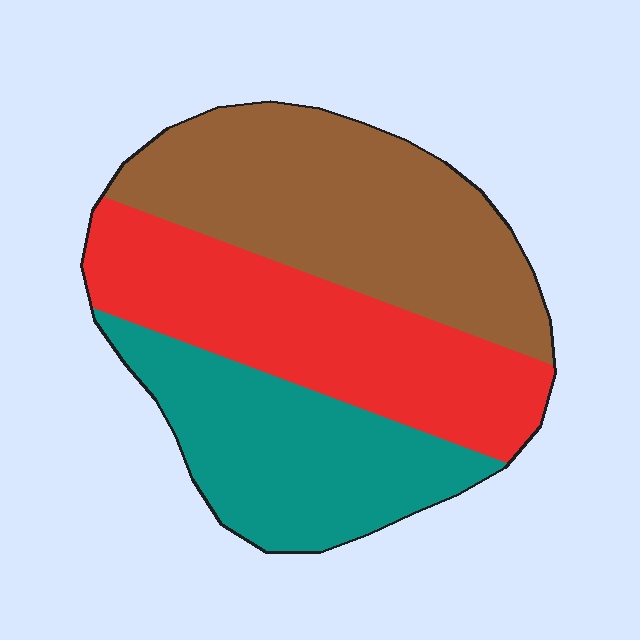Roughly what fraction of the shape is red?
Red covers about 35% of the shape.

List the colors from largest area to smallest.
From largest to smallest: brown, red, teal.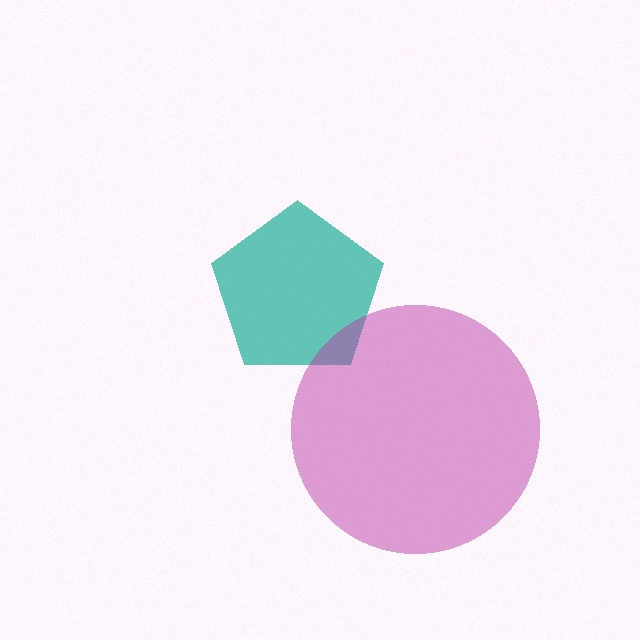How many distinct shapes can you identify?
There are 2 distinct shapes: a teal pentagon, a magenta circle.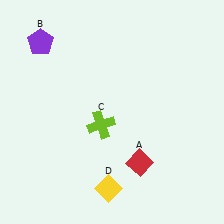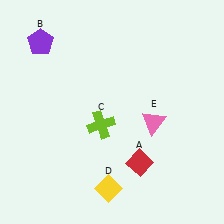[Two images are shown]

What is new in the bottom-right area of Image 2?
A pink triangle (E) was added in the bottom-right area of Image 2.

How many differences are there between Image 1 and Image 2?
There is 1 difference between the two images.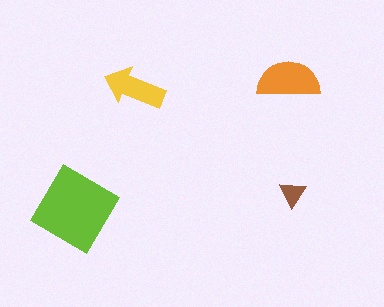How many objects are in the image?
There are 4 objects in the image.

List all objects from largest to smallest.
The lime diamond, the orange semicircle, the yellow arrow, the brown triangle.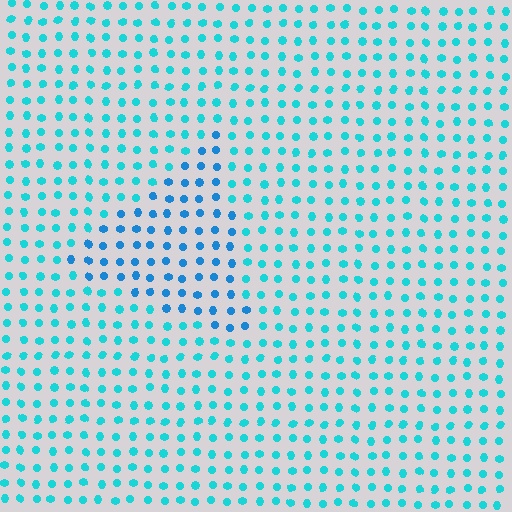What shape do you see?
I see a triangle.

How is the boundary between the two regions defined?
The boundary is defined purely by a slight shift in hue (about 25 degrees). Spacing, size, and orientation are identical on both sides.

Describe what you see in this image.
The image is filled with small cyan elements in a uniform arrangement. A triangle-shaped region is visible where the elements are tinted to a slightly different hue, forming a subtle color boundary.